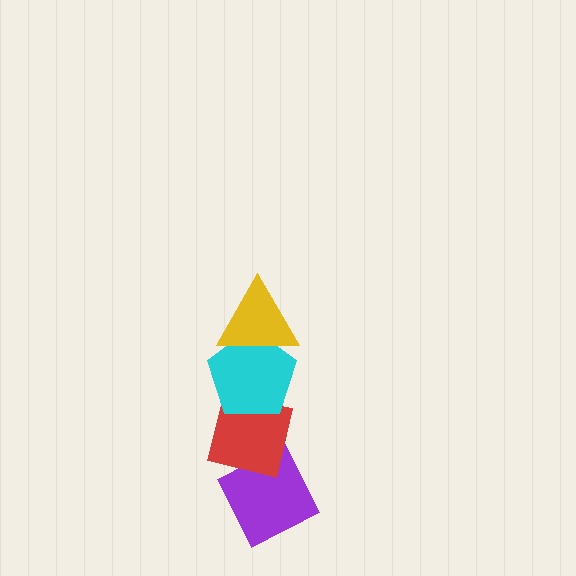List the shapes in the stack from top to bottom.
From top to bottom: the yellow triangle, the cyan pentagon, the red square, the purple diamond.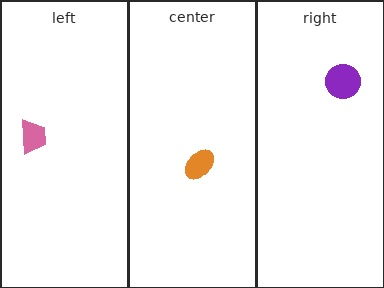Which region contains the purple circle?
The right region.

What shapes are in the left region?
The pink trapezoid.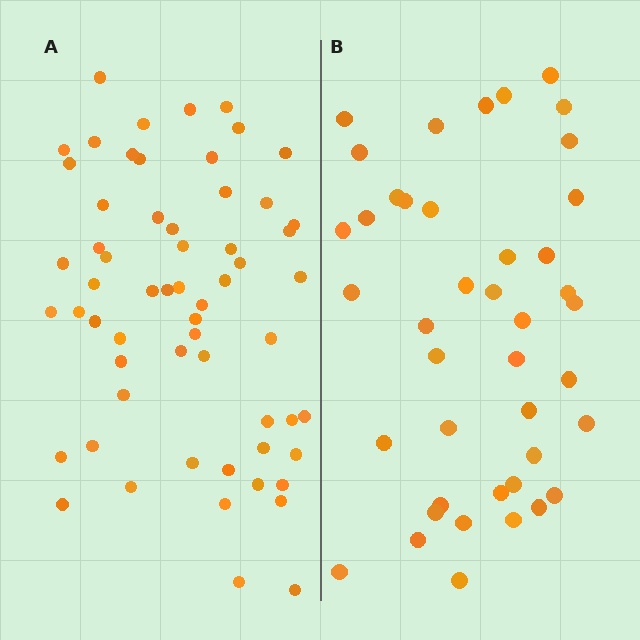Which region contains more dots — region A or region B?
Region A (the left region) has more dots.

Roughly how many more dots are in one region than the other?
Region A has approximately 20 more dots than region B.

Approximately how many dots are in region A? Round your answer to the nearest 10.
About 60 dots.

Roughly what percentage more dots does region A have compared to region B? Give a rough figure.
About 45% more.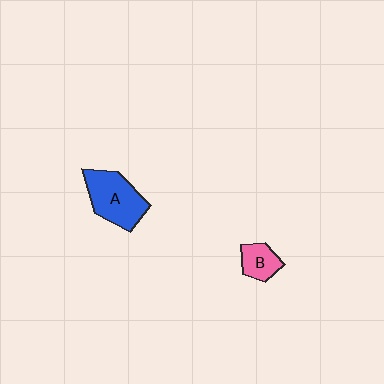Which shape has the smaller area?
Shape B (pink).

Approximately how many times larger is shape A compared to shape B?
Approximately 2.1 times.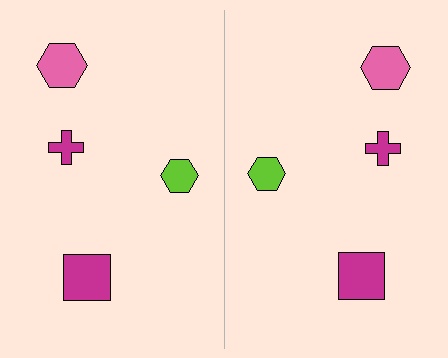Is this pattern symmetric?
Yes, this pattern has bilateral (reflection) symmetry.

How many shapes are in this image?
There are 8 shapes in this image.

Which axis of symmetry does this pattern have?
The pattern has a vertical axis of symmetry running through the center of the image.